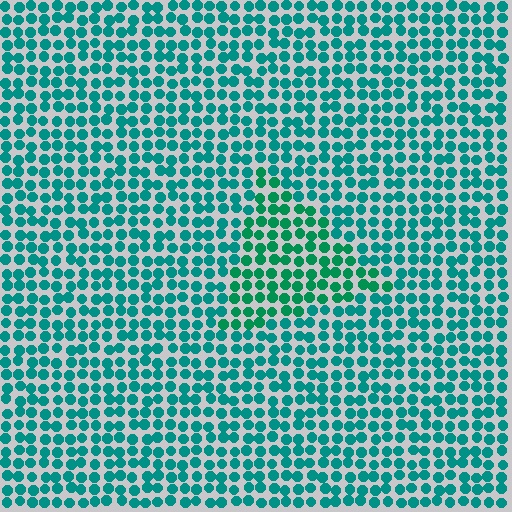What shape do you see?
I see a triangle.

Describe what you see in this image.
The image is filled with small teal elements in a uniform arrangement. A triangle-shaped region is visible where the elements are tinted to a slightly different hue, forming a subtle color boundary.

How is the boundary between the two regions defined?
The boundary is defined purely by a slight shift in hue (about 22 degrees). Spacing, size, and orientation are identical on both sides.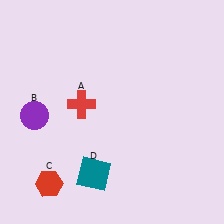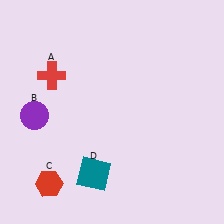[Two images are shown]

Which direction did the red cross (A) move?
The red cross (A) moved left.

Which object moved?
The red cross (A) moved left.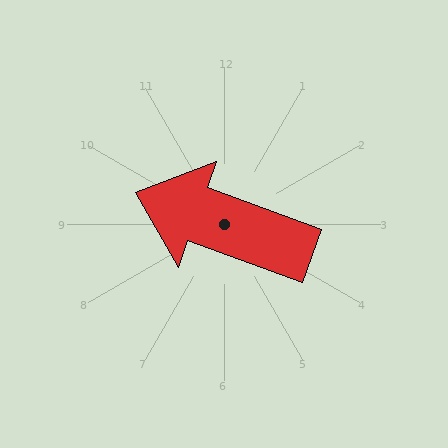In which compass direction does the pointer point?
West.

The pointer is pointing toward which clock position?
Roughly 10 o'clock.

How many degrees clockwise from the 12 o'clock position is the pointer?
Approximately 290 degrees.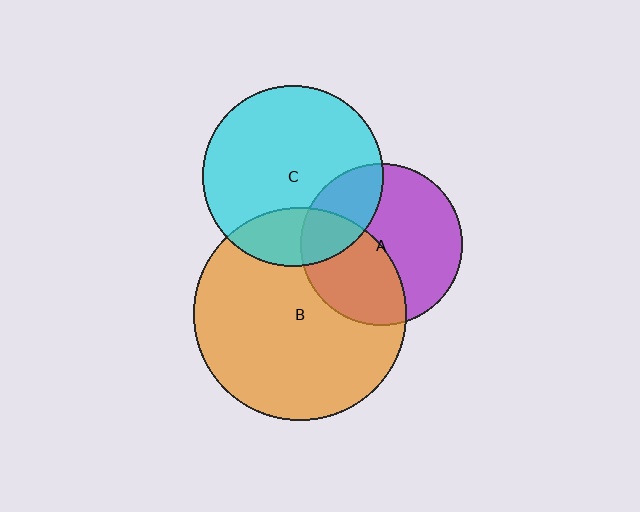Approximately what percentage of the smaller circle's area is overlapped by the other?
Approximately 20%.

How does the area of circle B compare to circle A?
Approximately 1.7 times.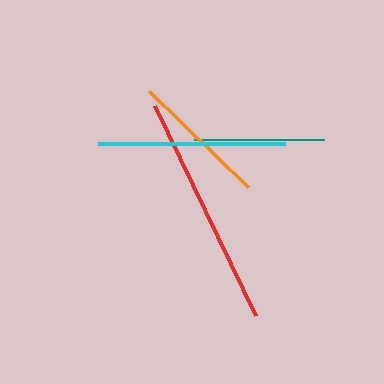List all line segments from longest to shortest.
From longest to shortest: red, cyan, orange, teal.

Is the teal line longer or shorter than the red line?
The red line is longer than the teal line.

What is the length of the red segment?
The red segment is approximately 233 pixels long.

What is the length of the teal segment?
The teal segment is approximately 130 pixels long.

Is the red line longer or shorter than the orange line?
The red line is longer than the orange line.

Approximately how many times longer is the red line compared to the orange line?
The red line is approximately 1.7 times the length of the orange line.